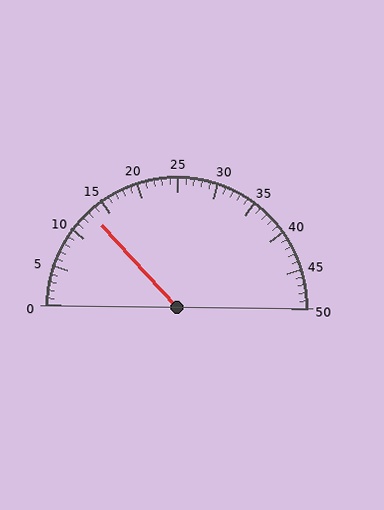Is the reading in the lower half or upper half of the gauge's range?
The reading is in the lower half of the range (0 to 50).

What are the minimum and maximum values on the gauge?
The gauge ranges from 0 to 50.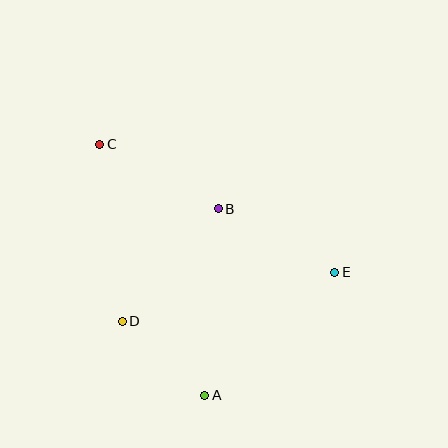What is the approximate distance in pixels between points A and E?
The distance between A and E is approximately 179 pixels.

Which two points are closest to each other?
Points A and D are closest to each other.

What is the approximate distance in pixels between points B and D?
The distance between B and D is approximately 148 pixels.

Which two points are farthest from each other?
Points A and C are farthest from each other.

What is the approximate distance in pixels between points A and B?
The distance between A and B is approximately 187 pixels.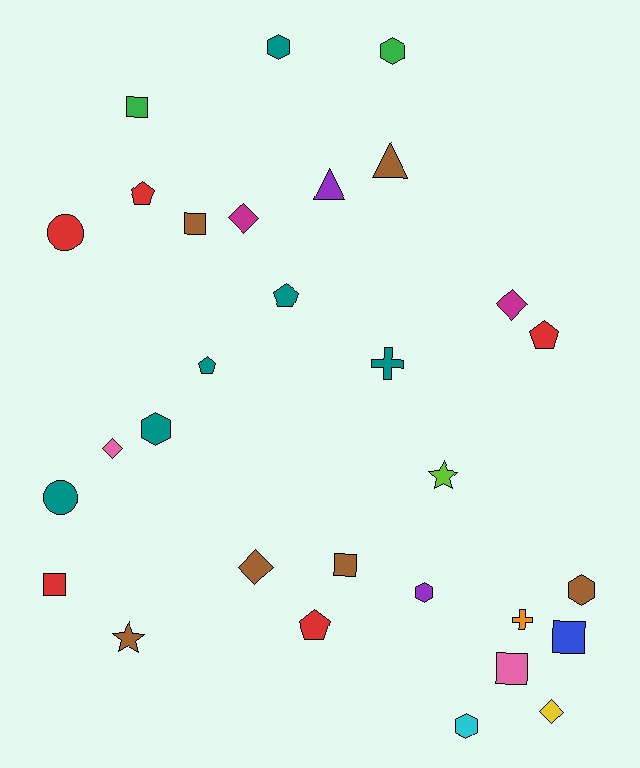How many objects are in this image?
There are 30 objects.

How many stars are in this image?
There are 2 stars.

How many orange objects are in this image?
There is 1 orange object.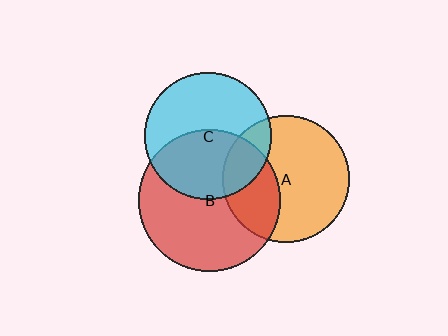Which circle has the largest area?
Circle B (red).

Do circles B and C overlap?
Yes.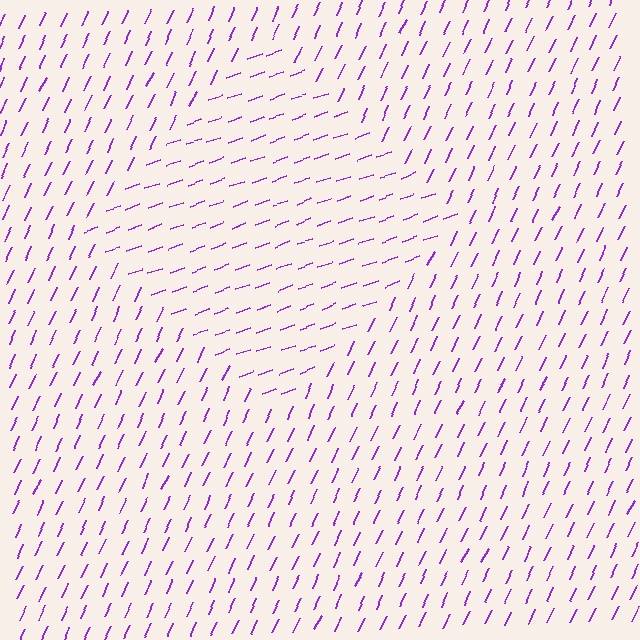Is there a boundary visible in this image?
Yes, there is a texture boundary formed by a change in line orientation.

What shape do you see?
I see a diamond.